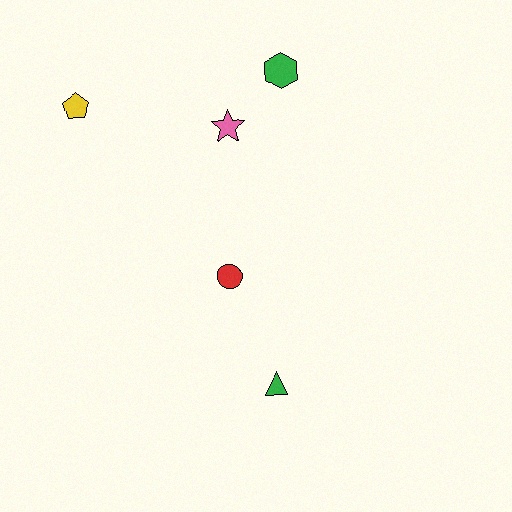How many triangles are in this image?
There is 1 triangle.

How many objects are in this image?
There are 5 objects.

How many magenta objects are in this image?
There are no magenta objects.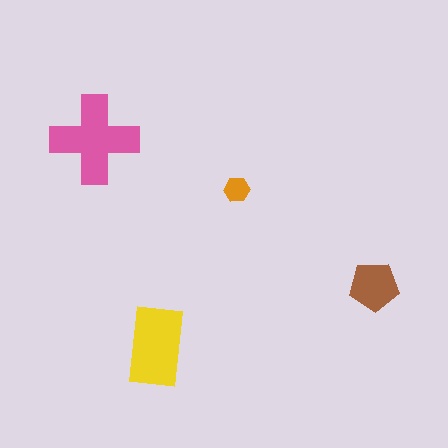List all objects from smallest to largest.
The orange hexagon, the brown pentagon, the yellow rectangle, the pink cross.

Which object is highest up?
The pink cross is topmost.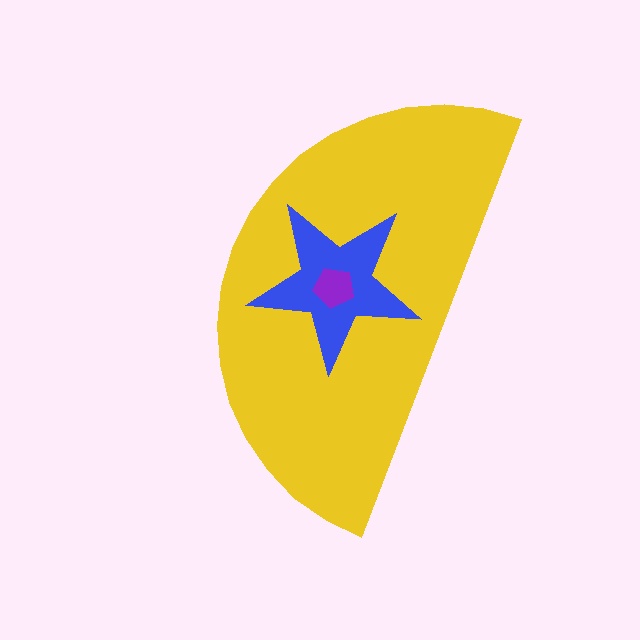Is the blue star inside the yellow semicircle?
Yes.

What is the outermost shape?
The yellow semicircle.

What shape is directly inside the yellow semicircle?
The blue star.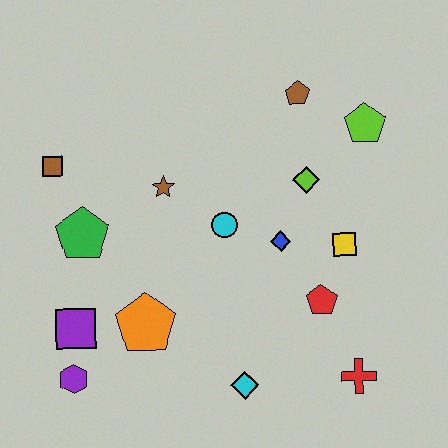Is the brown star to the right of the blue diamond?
No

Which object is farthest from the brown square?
The red cross is farthest from the brown square.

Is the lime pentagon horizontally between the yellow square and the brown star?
No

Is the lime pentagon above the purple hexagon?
Yes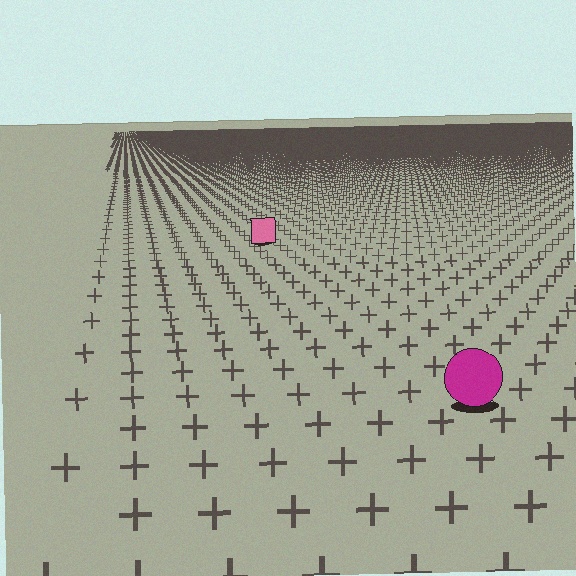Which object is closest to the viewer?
The magenta circle is closest. The texture marks near it are larger and more spread out.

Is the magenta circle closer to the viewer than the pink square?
Yes. The magenta circle is closer — you can tell from the texture gradient: the ground texture is coarser near it.